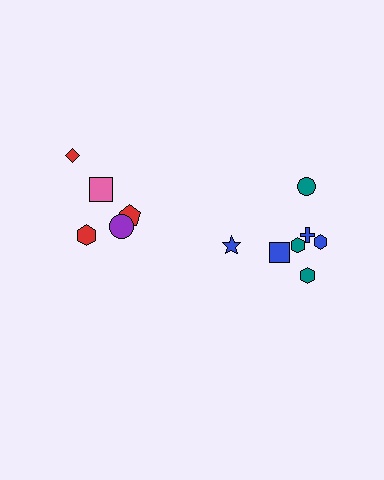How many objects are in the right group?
There are 7 objects.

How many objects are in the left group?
There are 5 objects.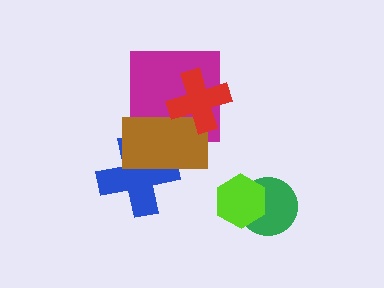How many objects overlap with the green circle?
1 object overlaps with the green circle.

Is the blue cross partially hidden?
Yes, it is partially covered by another shape.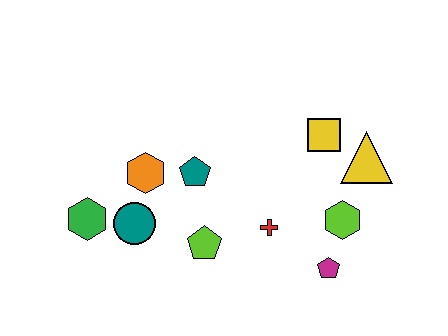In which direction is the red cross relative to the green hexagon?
The red cross is to the right of the green hexagon.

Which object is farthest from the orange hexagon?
The yellow triangle is farthest from the orange hexagon.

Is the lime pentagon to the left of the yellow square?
Yes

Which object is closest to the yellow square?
The yellow triangle is closest to the yellow square.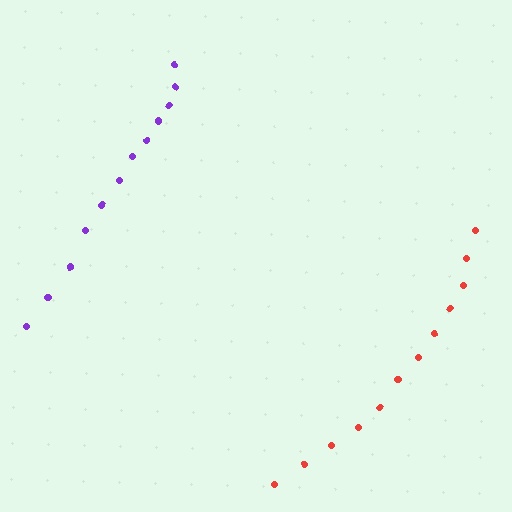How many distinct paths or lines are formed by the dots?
There are 2 distinct paths.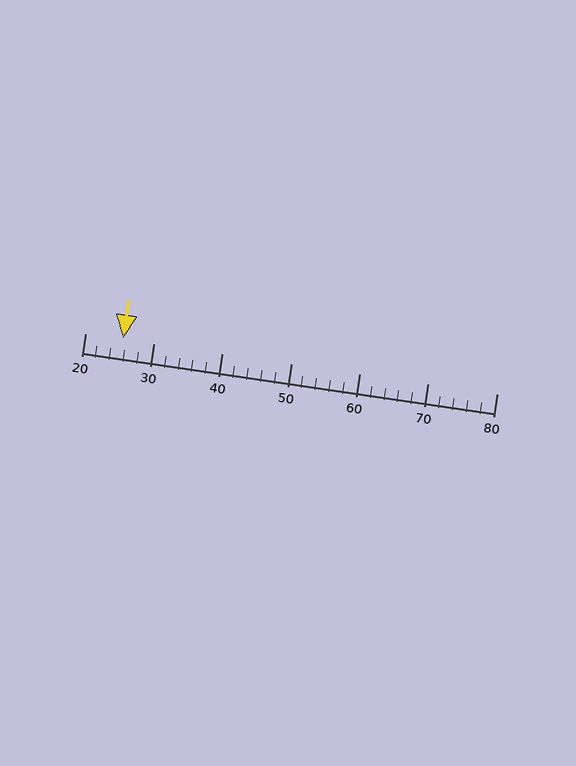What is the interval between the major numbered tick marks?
The major tick marks are spaced 10 units apart.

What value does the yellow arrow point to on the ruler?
The yellow arrow points to approximately 26.